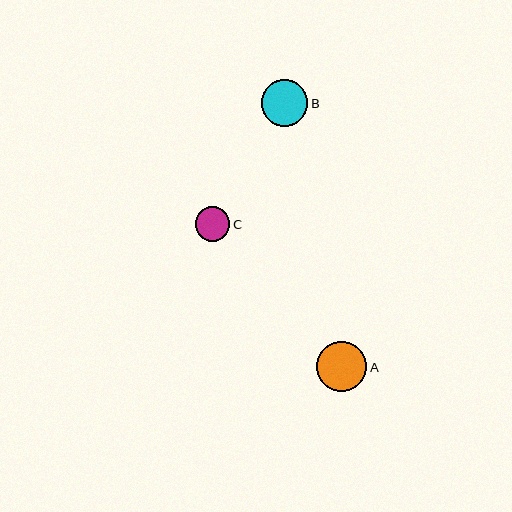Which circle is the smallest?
Circle C is the smallest with a size of approximately 35 pixels.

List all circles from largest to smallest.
From largest to smallest: A, B, C.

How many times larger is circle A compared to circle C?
Circle A is approximately 1.5 times the size of circle C.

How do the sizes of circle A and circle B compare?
Circle A and circle B are approximately the same size.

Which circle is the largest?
Circle A is the largest with a size of approximately 51 pixels.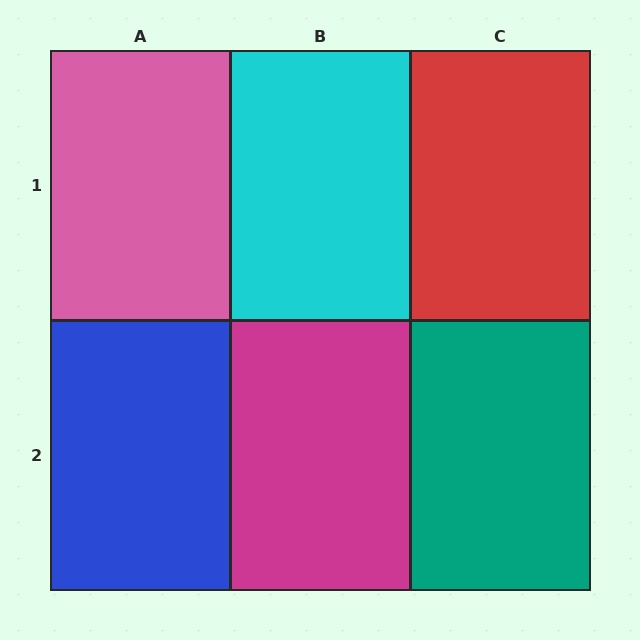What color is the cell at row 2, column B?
Magenta.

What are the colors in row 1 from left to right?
Pink, cyan, red.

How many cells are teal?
1 cell is teal.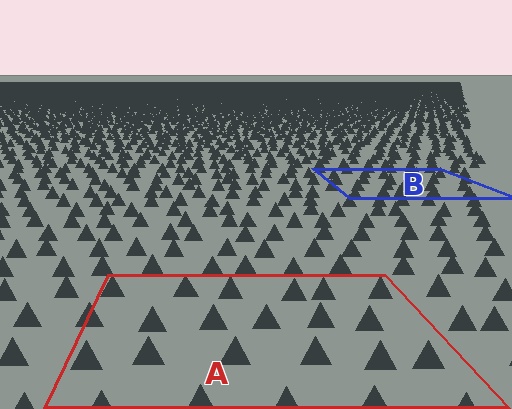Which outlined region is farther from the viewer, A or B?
Region B is farther from the viewer — the texture elements inside it appear smaller and more densely packed.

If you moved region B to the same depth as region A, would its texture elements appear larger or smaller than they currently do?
They would appear larger. At a closer depth, the same texture elements are projected at a bigger on-screen size.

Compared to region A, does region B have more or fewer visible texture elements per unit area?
Region B has more texture elements per unit area — they are packed more densely because it is farther away.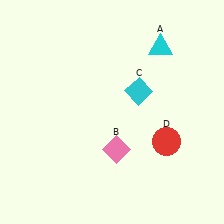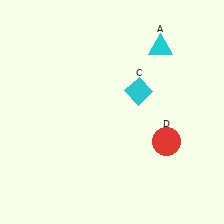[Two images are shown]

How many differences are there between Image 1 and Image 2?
There is 1 difference between the two images.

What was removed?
The pink diamond (B) was removed in Image 2.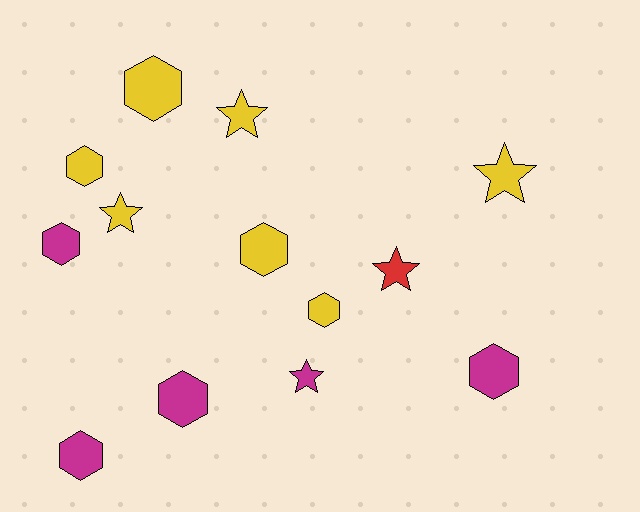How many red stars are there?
There is 1 red star.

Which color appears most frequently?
Yellow, with 7 objects.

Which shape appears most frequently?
Hexagon, with 8 objects.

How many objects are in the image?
There are 13 objects.